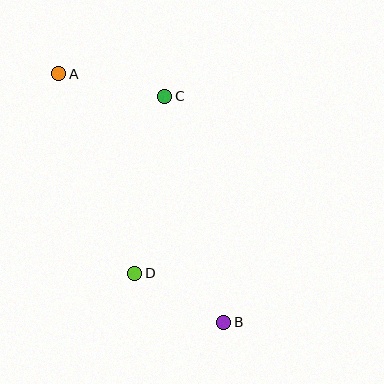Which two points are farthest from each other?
Points A and B are farthest from each other.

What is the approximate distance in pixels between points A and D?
The distance between A and D is approximately 213 pixels.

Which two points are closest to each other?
Points B and D are closest to each other.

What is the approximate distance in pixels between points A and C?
The distance between A and C is approximately 108 pixels.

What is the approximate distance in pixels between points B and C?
The distance between B and C is approximately 233 pixels.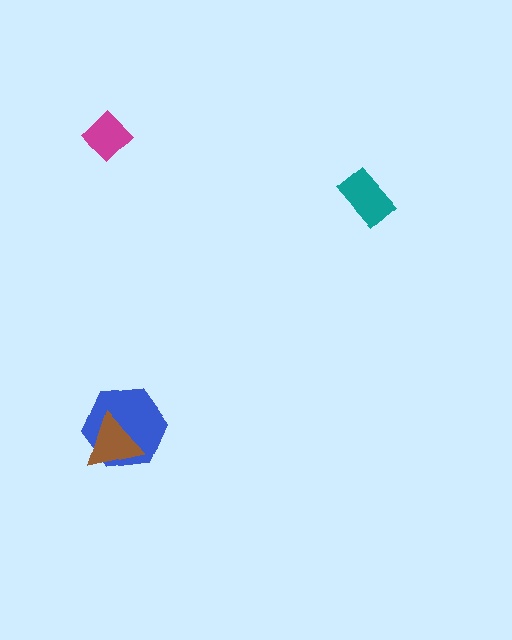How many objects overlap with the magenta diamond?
0 objects overlap with the magenta diamond.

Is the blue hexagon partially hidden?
Yes, it is partially covered by another shape.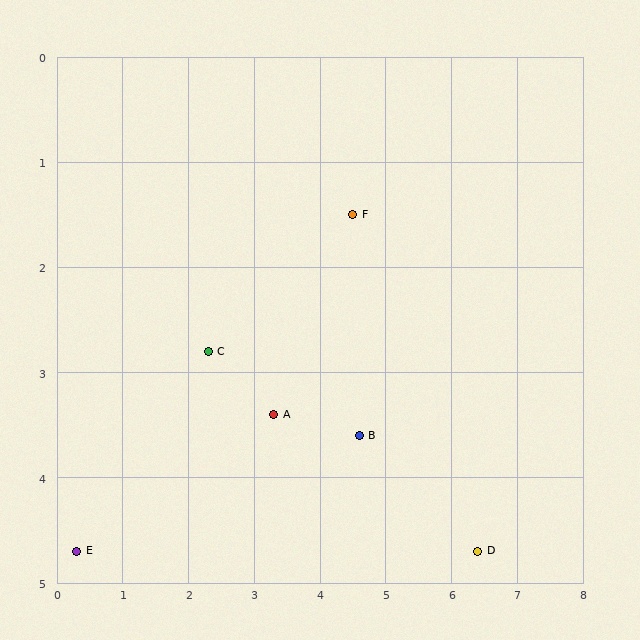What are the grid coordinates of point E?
Point E is at approximately (0.3, 4.7).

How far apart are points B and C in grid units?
Points B and C are about 2.4 grid units apart.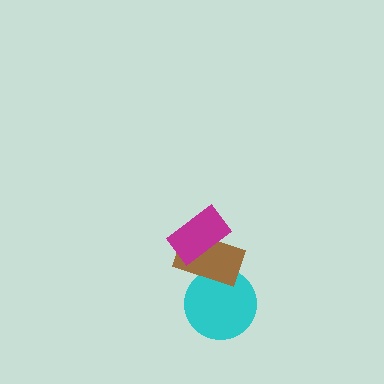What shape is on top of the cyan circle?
The brown rectangle is on top of the cyan circle.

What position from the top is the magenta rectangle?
The magenta rectangle is 1st from the top.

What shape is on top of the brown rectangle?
The magenta rectangle is on top of the brown rectangle.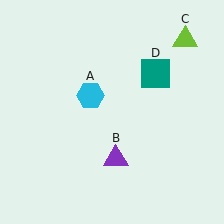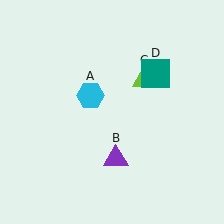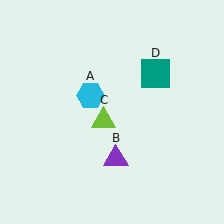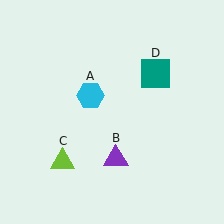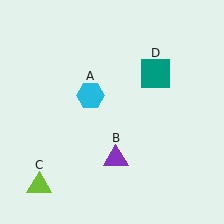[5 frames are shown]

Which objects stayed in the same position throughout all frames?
Cyan hexagon (object A) and purple triangle (object B) and teal square (object D) remained stationary.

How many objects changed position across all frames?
1 object changed position: lime triangle (object C).